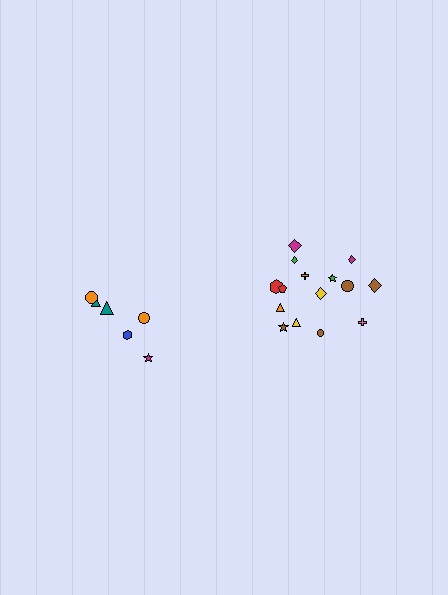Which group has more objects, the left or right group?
The right group.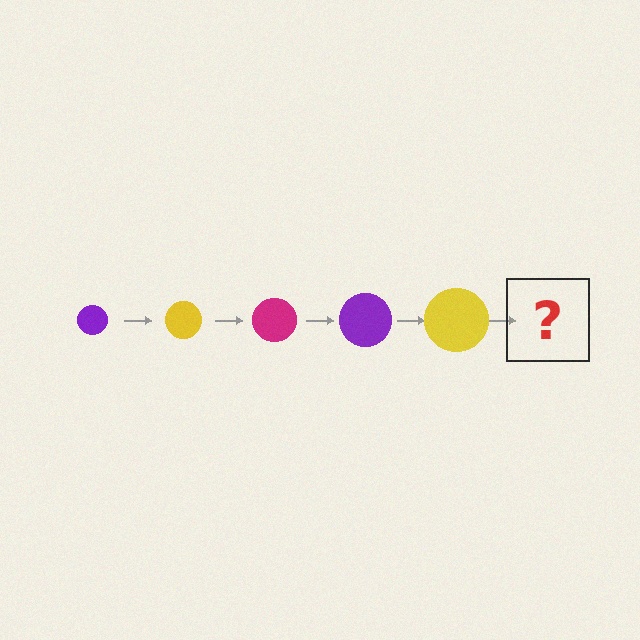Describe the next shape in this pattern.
It should be a magenta circle, larger than the previous one.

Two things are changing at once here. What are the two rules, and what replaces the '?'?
The two rules are that the circle grows larger each step and the color cycles through purple, yellow, and magenta. The '?' should be a magenta circle, larger than the previous one.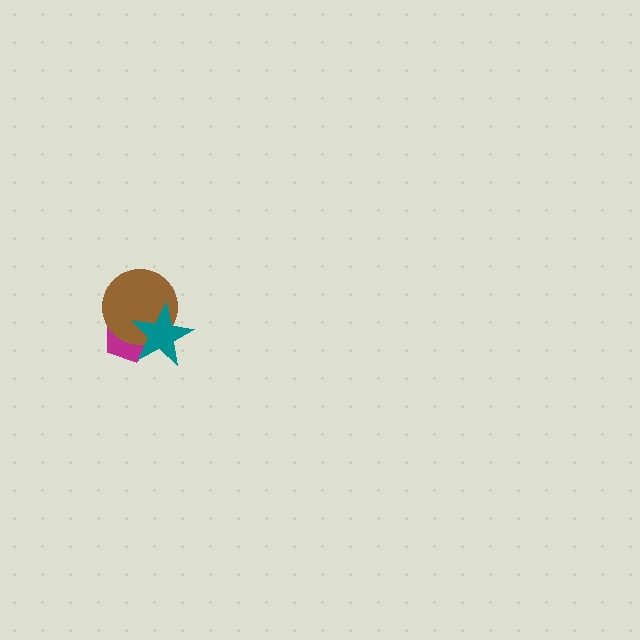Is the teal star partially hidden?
No, no other shape covers it.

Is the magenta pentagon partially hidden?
Yes, it is partially covered by another shape.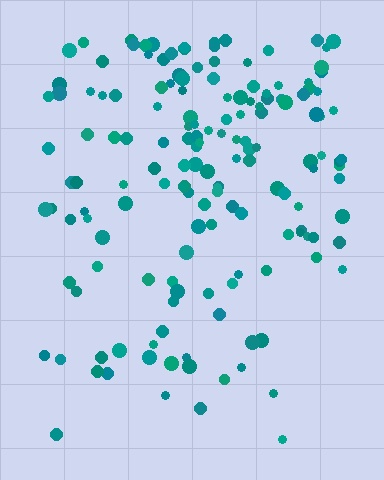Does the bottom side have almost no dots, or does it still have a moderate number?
Still a moderate number, just noticeably fewer than the top.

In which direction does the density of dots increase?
From bottom to top, with the top side densest.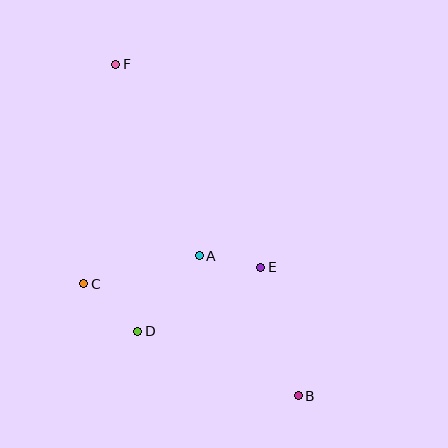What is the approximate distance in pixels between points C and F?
The distance between C and F is approximately 222 pixels.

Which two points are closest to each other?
Points A and E are closest to each other.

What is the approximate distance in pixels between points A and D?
The distance between A and D is approximately 97 pixels.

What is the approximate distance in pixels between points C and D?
The distance between C and D is approximately 72 pixels.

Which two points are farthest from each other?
Points B and F are farthest from each other.